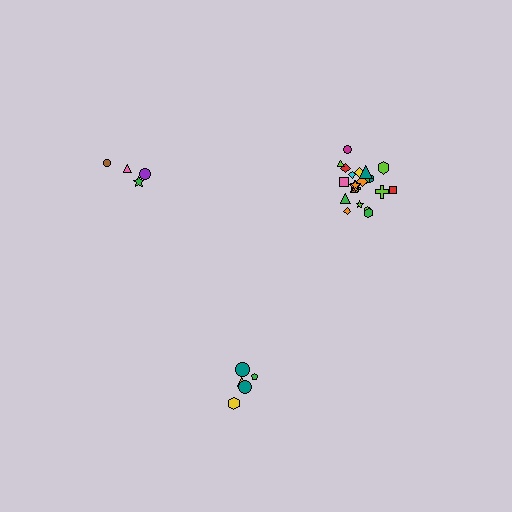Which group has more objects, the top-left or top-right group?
The top-right group.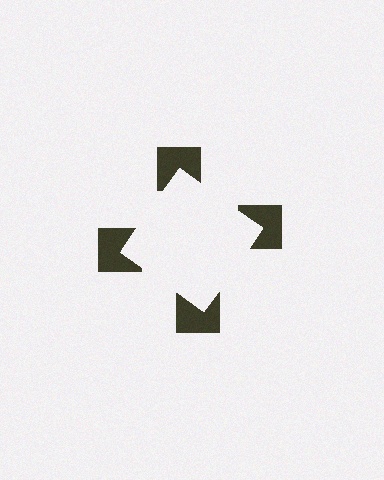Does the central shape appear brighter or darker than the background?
It typically appears slightly brighter than the background, even though no actual brightness change is drawn.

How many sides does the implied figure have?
4 sides.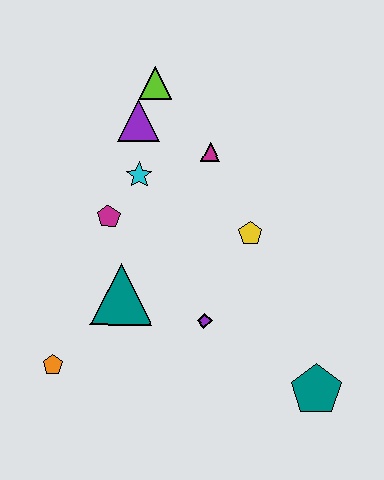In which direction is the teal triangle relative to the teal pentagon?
The teal triangle is to the left of the teal pentagon.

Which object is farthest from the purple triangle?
The teal pentagon is farthest from the purple triangle.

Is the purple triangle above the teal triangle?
Yes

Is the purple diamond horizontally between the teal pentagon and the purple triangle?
Yes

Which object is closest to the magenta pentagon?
The cyan star is closest to the magenta pentagon.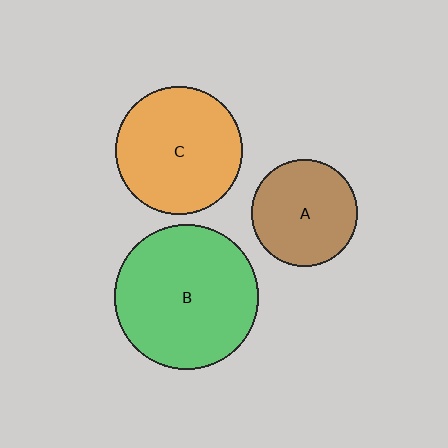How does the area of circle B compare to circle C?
Approximately 1.3 times.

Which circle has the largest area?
Circle B (green).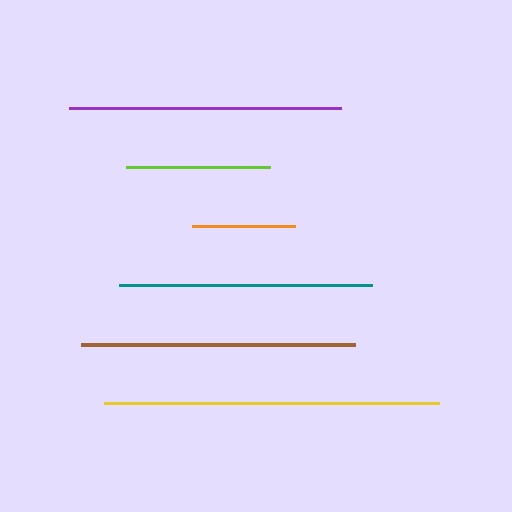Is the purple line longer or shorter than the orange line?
The purple line is longer than the orange line.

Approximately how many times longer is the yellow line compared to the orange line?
The yellow line is approximately 3.2 times the length of the orange line.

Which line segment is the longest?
The yellow line is the longest at approximately 335 pixels.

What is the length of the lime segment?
The lime segment is approximately 144 pixels long.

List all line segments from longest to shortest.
From longest to shortest: yellow, brown, purple, teal, lime, orange.